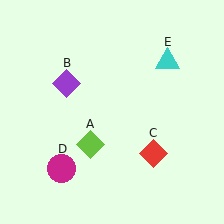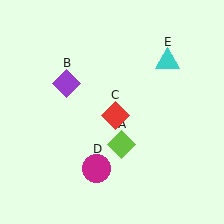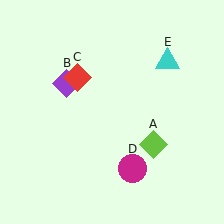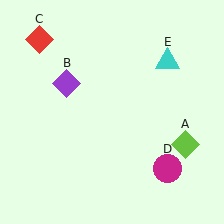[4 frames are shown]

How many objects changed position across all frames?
3 objects changed position: lime diamond (object A), red diamond (object C), magenta circle (object D).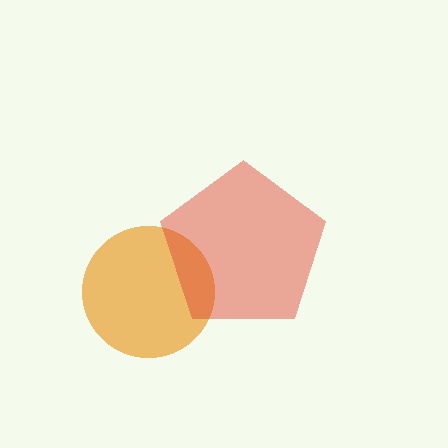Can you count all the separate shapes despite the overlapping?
Yes, there are 2 separate shapes.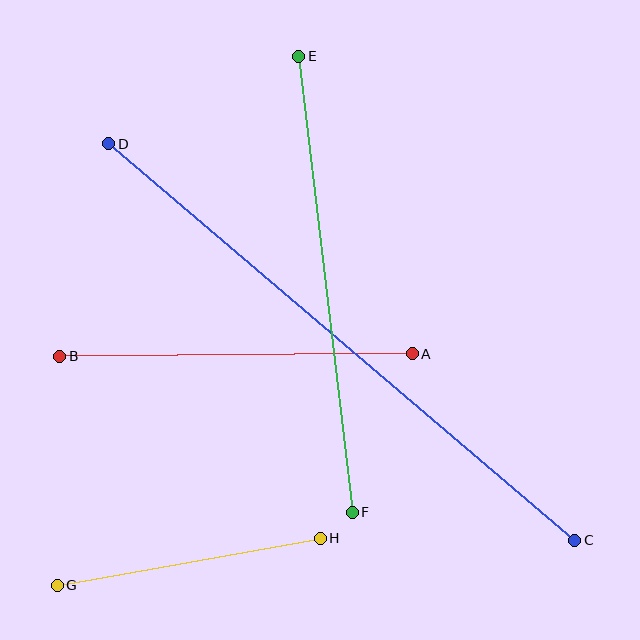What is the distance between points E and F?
The distance is approximately 459 pixels.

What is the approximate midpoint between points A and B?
The midpoint is at approximately (236, 355) pixels.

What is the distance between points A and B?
The distance is approximately 353 pixels.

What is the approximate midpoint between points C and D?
The midpoint is at approximately (342, 342) pixels.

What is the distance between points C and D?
The distance is approximately 612 pixels.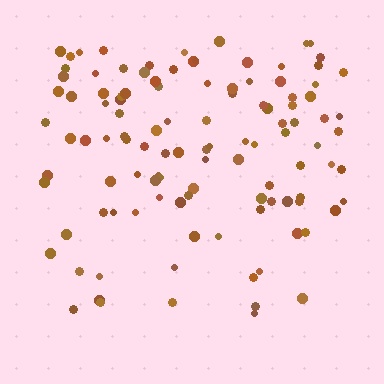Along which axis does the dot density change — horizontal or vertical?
Vertical.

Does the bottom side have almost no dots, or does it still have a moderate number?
Still a moderate number, just noticeably fewer than the top.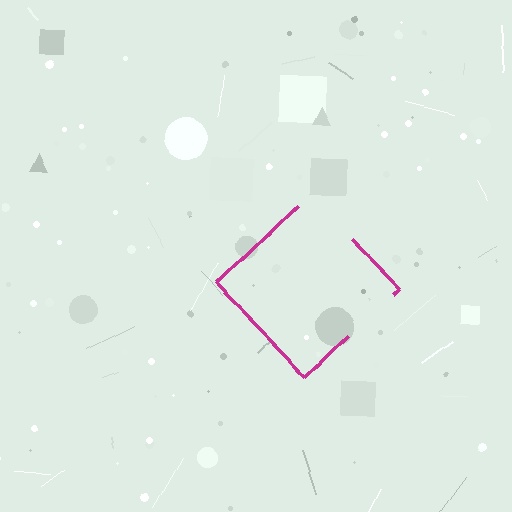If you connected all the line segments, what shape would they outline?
They would outline a diamond.